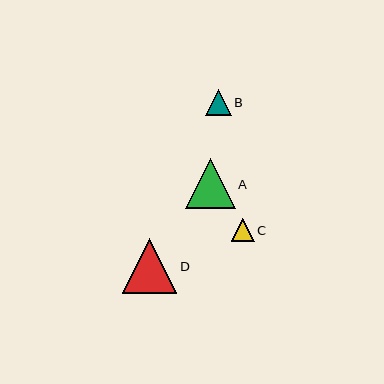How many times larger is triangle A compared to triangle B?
Triangle A is approximately 1.9 times the size of triangle B.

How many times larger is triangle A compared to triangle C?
Triangle A is approximately 2.1 times the size of triangle C.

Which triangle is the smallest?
Triangle C is the smallest with a size of approximately 23 pixels.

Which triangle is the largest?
Triangle D is the largest with a size of approximately 55 pixels.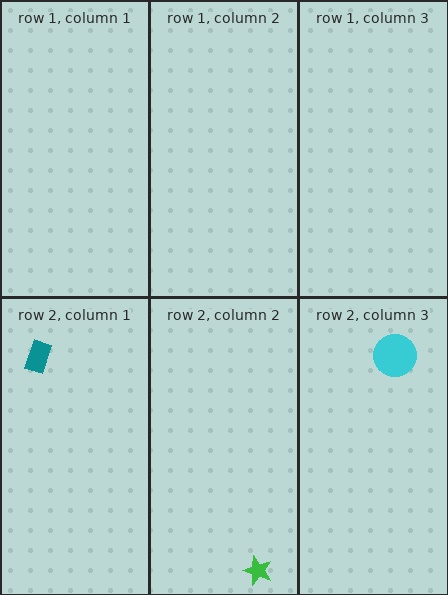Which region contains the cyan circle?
The row 2, column 3 region.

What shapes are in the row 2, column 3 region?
The cyan circle.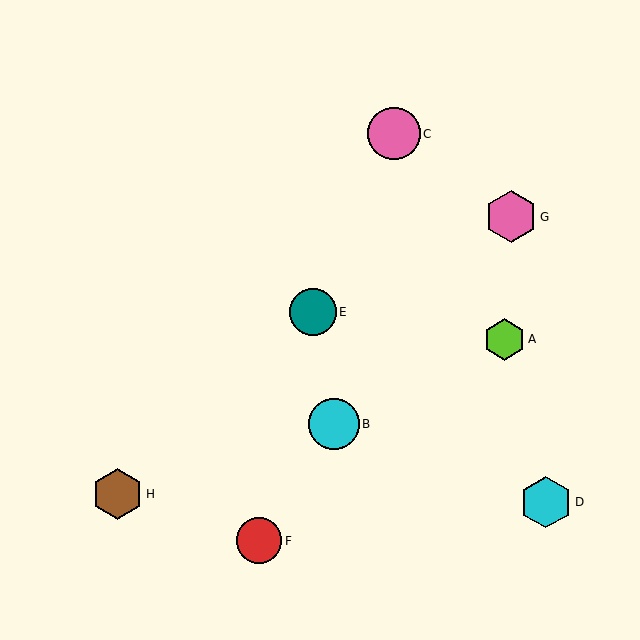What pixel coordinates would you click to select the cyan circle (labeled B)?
Click at (334, 424) to select the cyan circle B.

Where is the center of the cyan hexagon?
The center of the cyan hexagon is at (546, 502).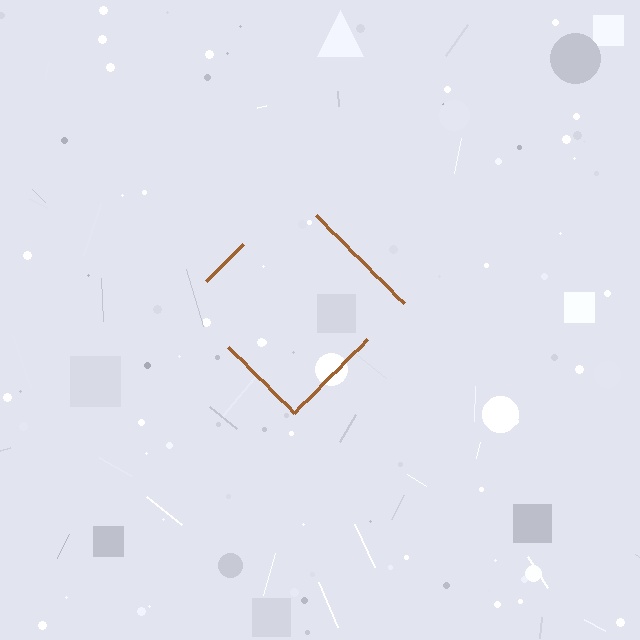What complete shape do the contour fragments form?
The contour fragments form a diamond.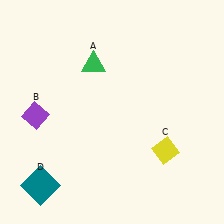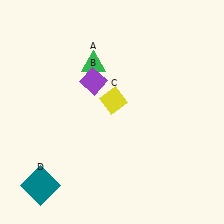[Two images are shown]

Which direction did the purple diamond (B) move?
The purple diamond (B) moved right.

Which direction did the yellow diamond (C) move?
The yellow diamond (C) moved left.